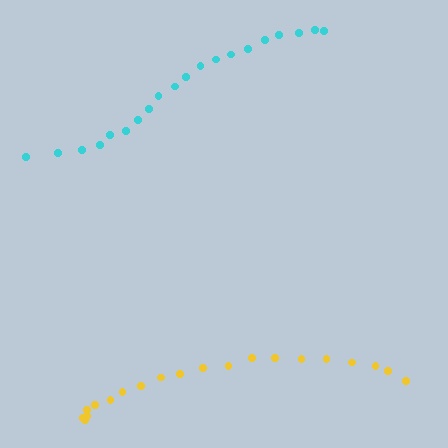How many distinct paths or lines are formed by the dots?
There are 2 distinct paths.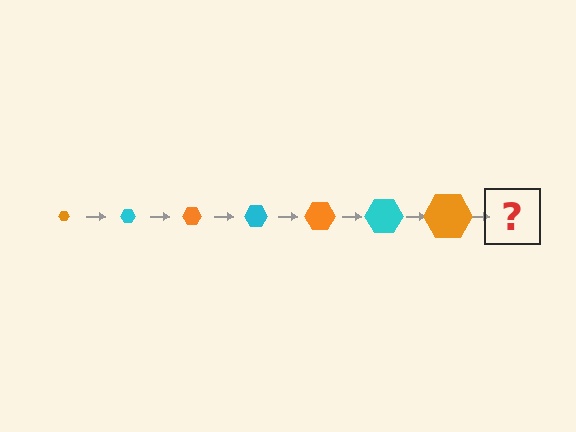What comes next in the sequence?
The next element should be a cyan hexagon, larger than the previous one.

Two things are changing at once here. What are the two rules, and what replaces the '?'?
The two rules are that the hexagon grows larger each step and the color cycles through orange and cyan. The '?' should be a cyan hexagon, larger than the previous one.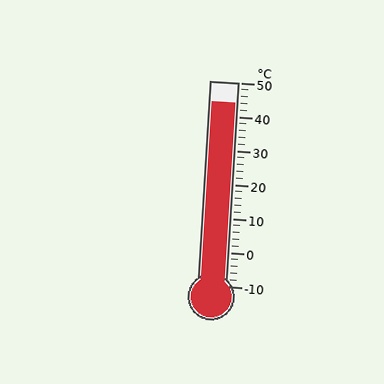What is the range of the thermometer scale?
The thermometer scale ranges from -10°C to 50°C.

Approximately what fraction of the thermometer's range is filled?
The thermometer is filled to approximately 90% of its range.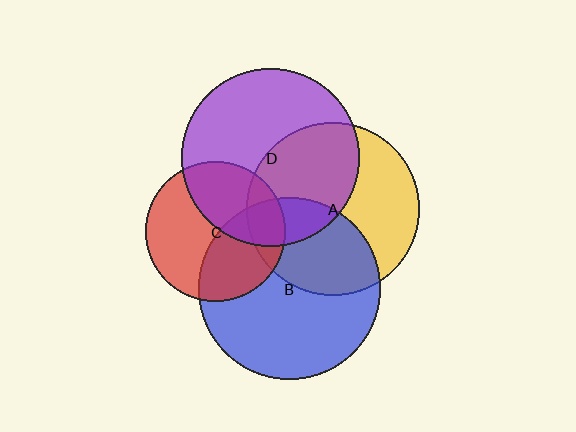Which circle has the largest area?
Circle B (blue).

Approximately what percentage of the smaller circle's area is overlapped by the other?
Approximately 15%.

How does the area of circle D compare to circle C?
Approximately 1.6 times.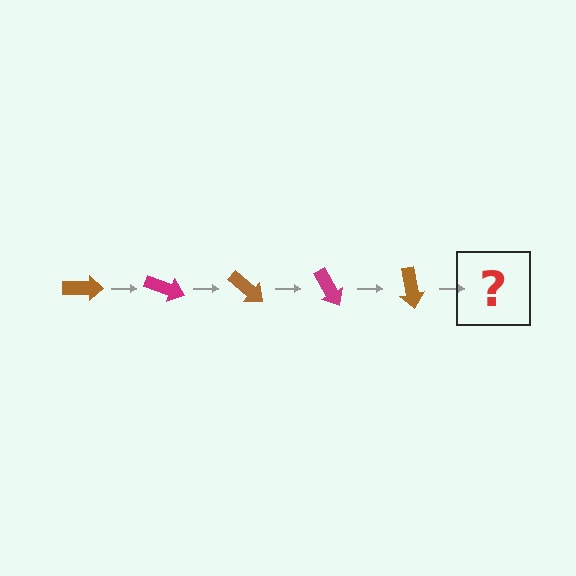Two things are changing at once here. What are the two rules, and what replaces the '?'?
The two rules are that it rotates 20 degrees each step and the color cycles through brown and magenta. The '?' should be a magenta arrow, rotated 100 degrees from the start.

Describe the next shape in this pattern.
It should be a magenta arrow, rotated 100 degrees from the start.